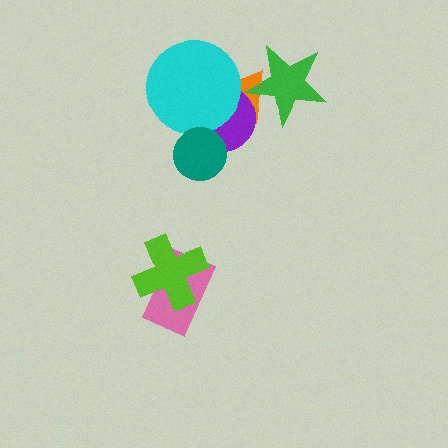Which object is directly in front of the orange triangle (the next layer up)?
The green star is directly in front of the orange triangle.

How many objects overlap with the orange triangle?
3 objects overlap with the orange triangle.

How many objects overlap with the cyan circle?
2 objects overlap with the cyan circle.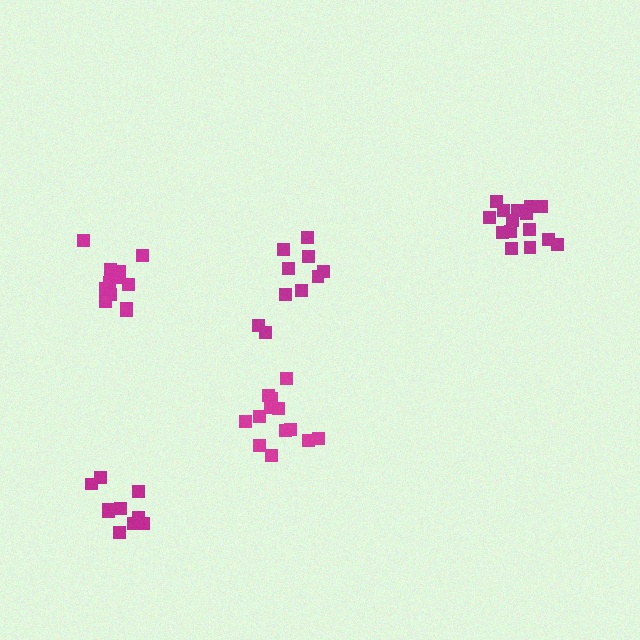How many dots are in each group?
Group 1: 15 dots, Group 2: 13 dots, Group 3: 13 dots, Group 4: 10 dots, Group 5: 10 dots (61 total).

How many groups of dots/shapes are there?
There are 5 groups.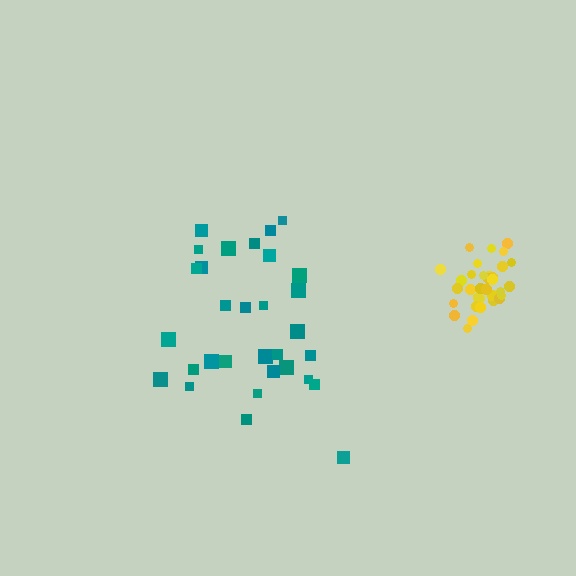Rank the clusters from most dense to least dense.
yellow, teal.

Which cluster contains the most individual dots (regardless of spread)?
Yellow (33).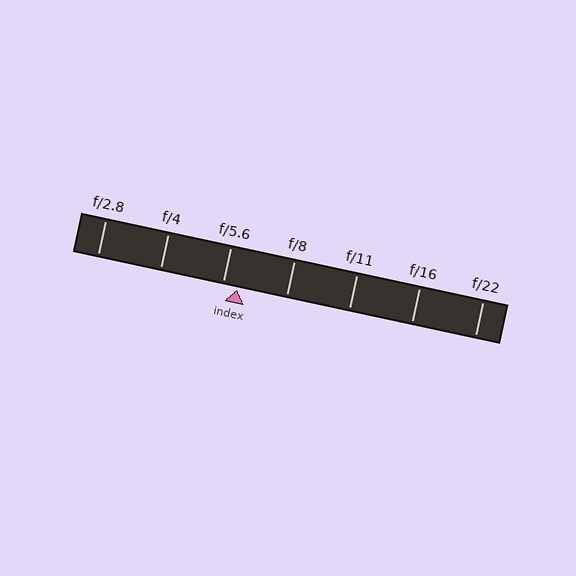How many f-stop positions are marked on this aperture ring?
There are 7 f-stop positions marked.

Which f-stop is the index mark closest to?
The index mark is closest to f/5.6.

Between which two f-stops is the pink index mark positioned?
The index mark is between f/5.6 and f/8.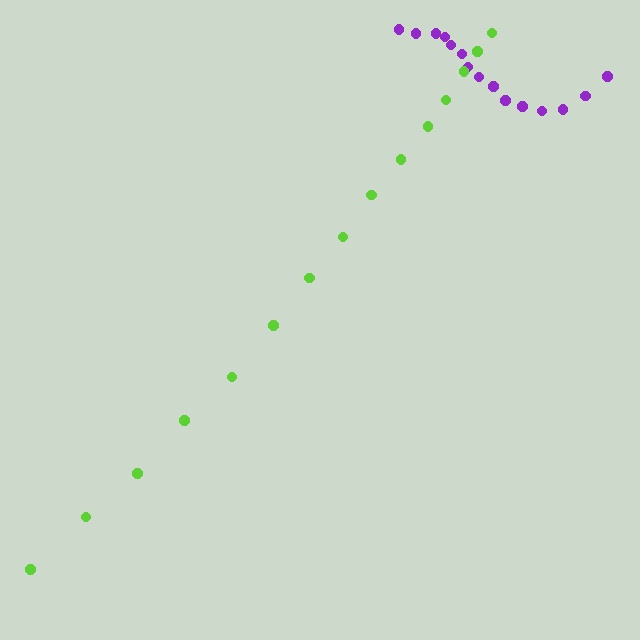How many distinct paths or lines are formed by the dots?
There are 2 distinct paths.